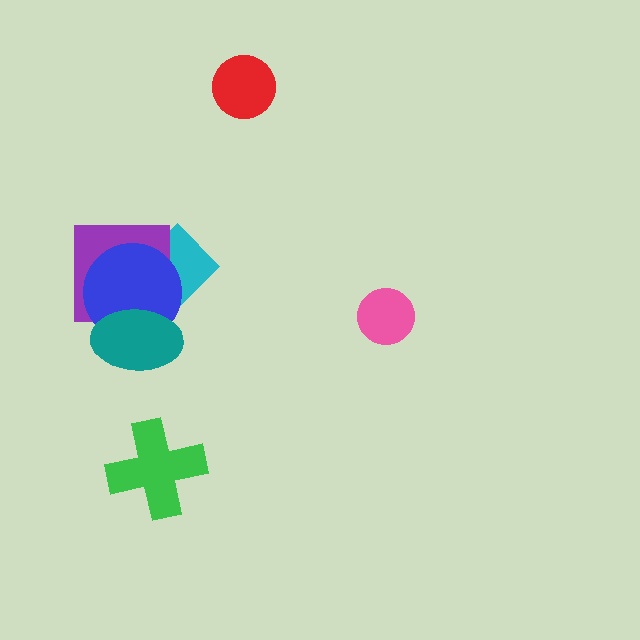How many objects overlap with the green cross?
0 objects overlap with the green cross.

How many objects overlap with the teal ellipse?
2 objects overlap with the teal ellipse.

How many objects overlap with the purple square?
3 objects overlap with the purple square.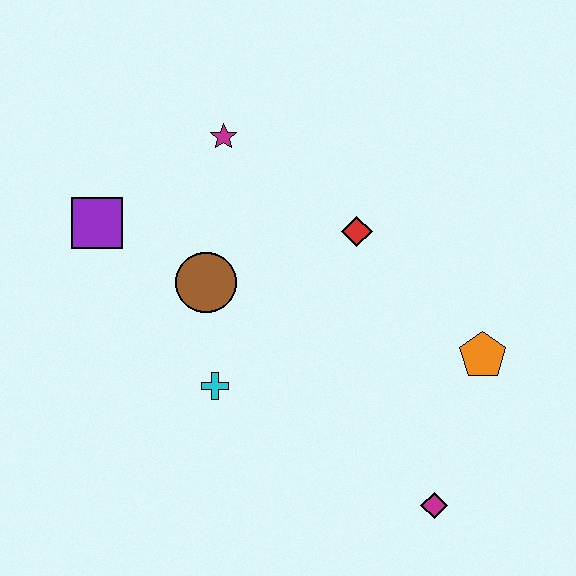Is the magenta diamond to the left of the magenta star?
No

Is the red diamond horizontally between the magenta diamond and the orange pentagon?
No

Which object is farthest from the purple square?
The magenta diamond is farthest from the purple square.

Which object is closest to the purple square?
The brown circle is closest to the purple square.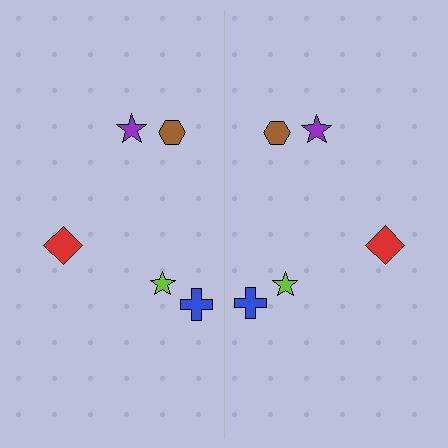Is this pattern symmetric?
Yes, this pattern has bilateral (reflection) symmetry.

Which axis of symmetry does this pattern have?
The pattern has a vertical axis of symmetry running through the center of the image.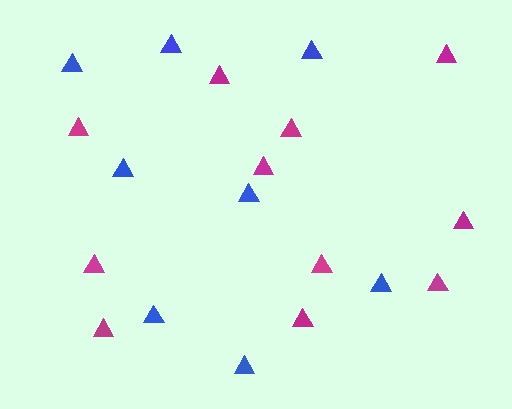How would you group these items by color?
There are 2 groups: one group of blue triangles (8) and one group of magenta triangles (11).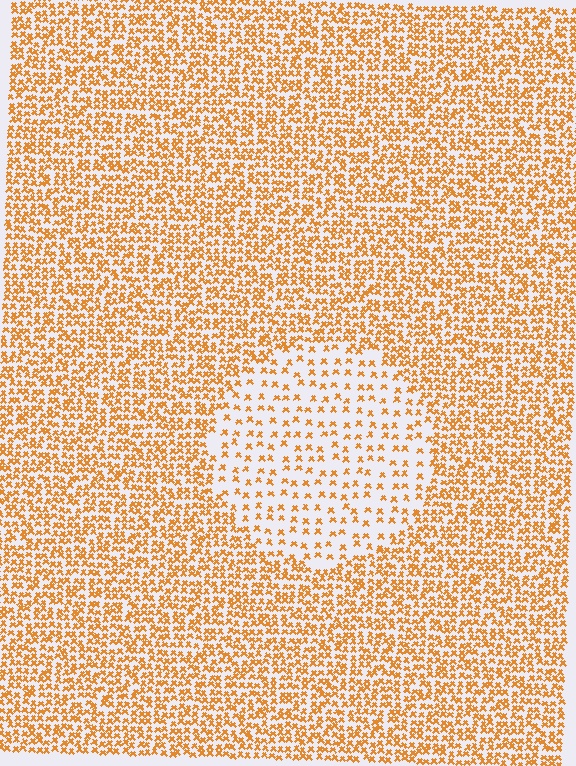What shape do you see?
I see a circle.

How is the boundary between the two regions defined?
The boundary is defined by a change in element density (approximately 2.5x ratio). All elements are the same color, size, and shape.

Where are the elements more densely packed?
The elements are more densely packed outside the circle boundary.